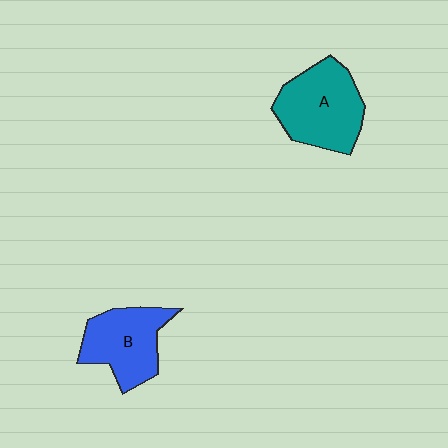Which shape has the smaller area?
Shape B (blue).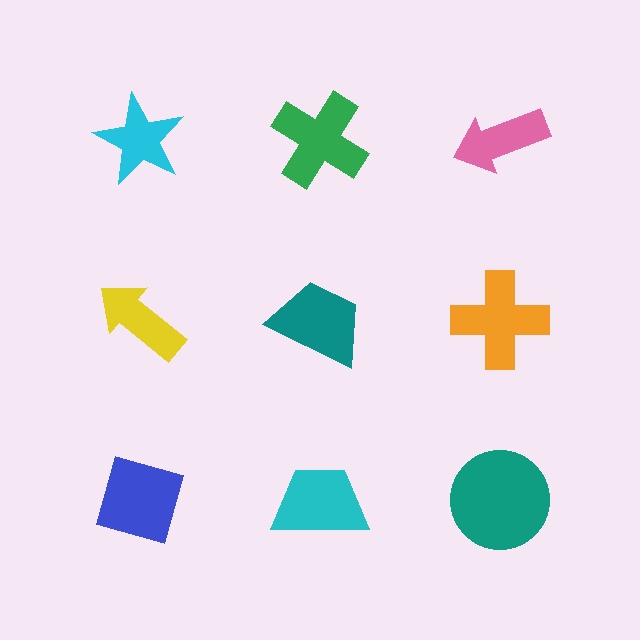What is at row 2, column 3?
An orange cross.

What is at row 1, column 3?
A pink arrow.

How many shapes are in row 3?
3 shapes.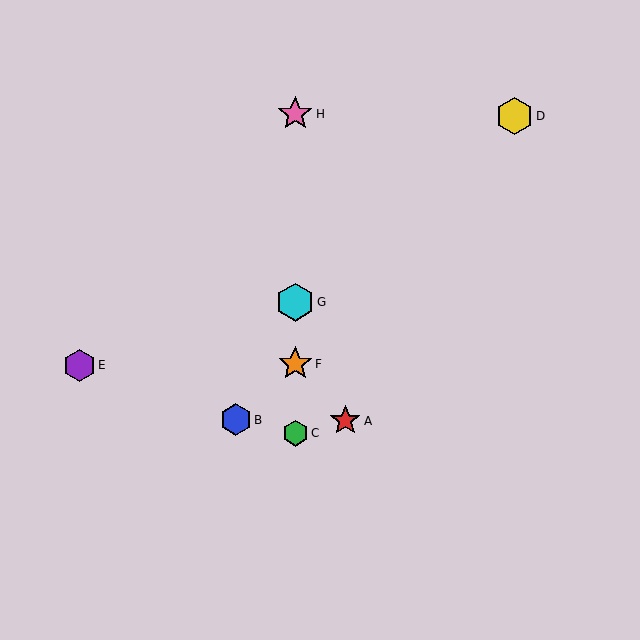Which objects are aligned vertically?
Objects C, F, G, H are aligned vertically.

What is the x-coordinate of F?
Object F is at x≈295.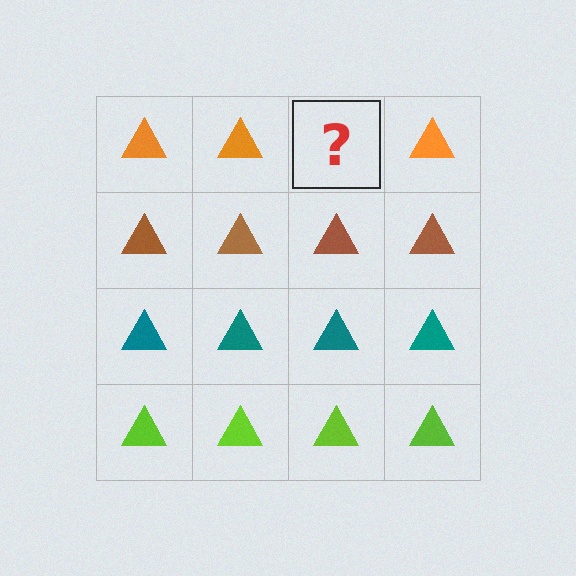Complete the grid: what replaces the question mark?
The question mark should be replaced with an orange triangle.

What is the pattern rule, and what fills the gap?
The rule is that each row has a consistent color. The gap should be filled with an orange triangle.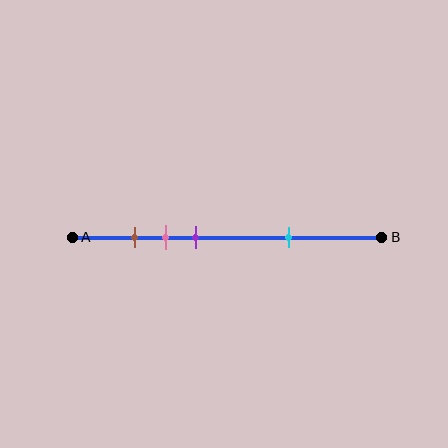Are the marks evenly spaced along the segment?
No, the marks are not evenly spaced.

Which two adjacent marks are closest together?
The brown and pink marks are the closest adjacent pair.